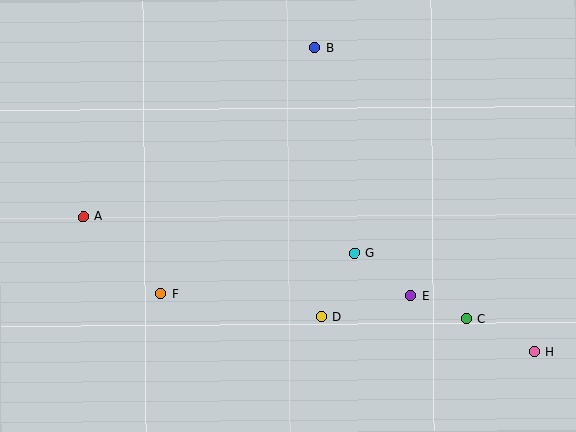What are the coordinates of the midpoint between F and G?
The midpoint between F and G is at (257, 274).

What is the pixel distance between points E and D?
The distance between E and D is 92 pixels.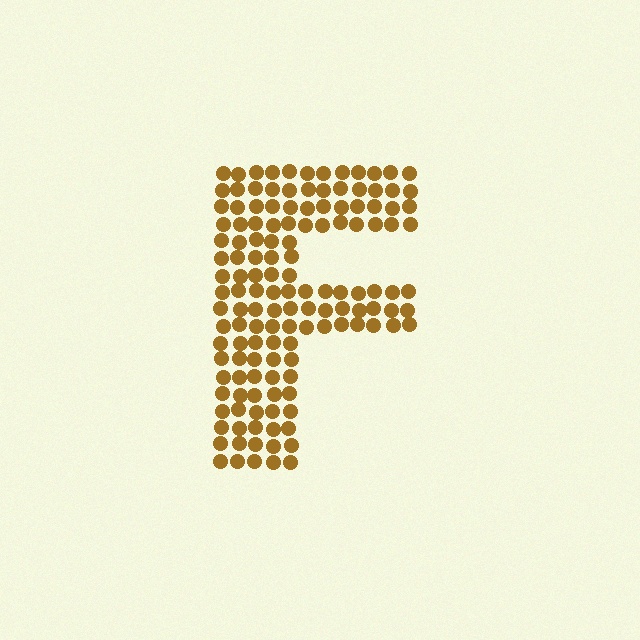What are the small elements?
The small elements are circles.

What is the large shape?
The large shape is the letter F.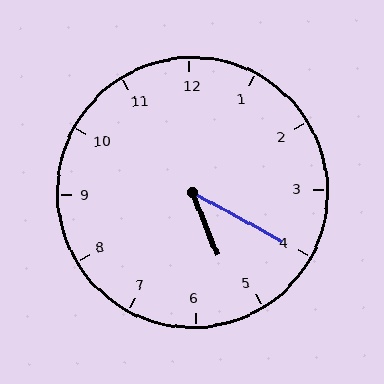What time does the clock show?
5:20.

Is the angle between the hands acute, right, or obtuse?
It is acute.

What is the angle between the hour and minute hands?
Approximately 40 degrees.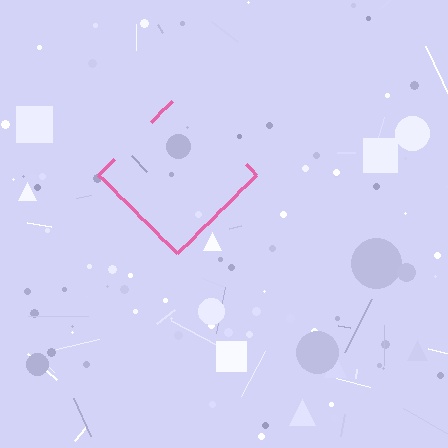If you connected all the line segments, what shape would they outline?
They would outline a diamond.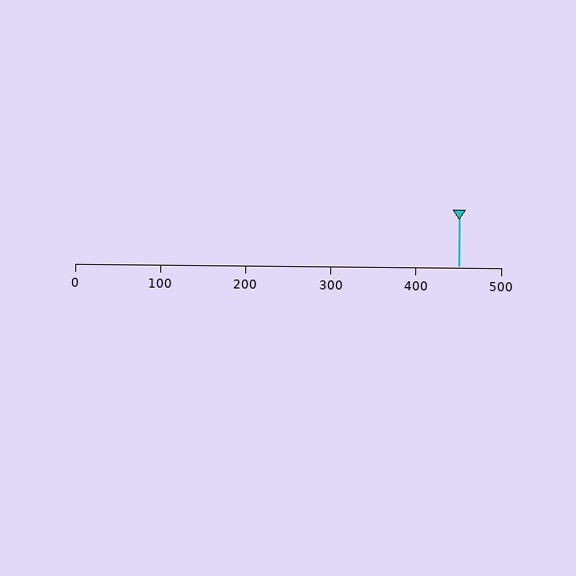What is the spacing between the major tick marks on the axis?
The major ticks are spaced 100 apart.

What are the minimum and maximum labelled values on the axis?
The axis runs from 0 to 500.